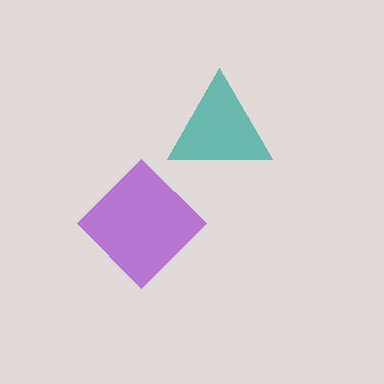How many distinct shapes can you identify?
There are 2 distinct shapes: a teal triangle, a purple diamond.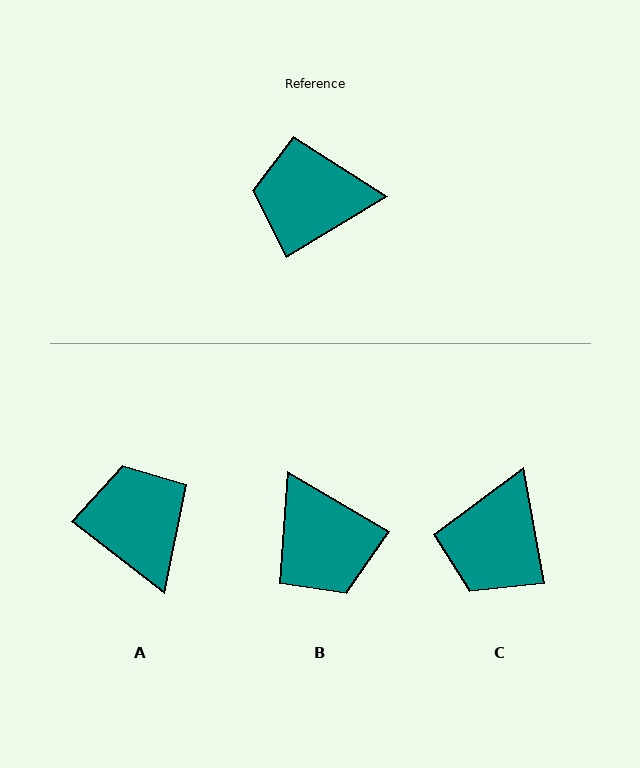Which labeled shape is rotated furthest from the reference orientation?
B, about 119 degrees away.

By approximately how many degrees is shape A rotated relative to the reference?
Approximately 69 degrees clockwise.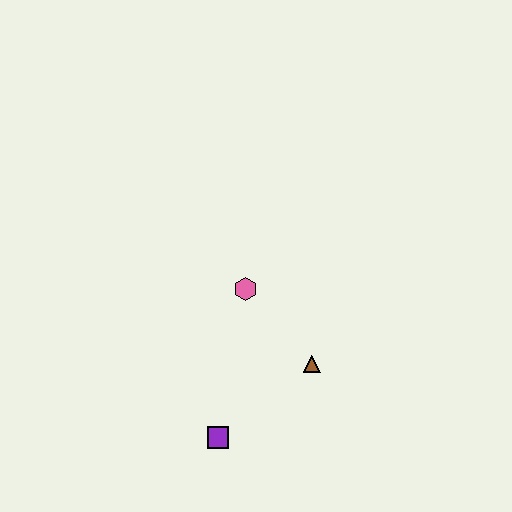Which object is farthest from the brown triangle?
The purple square is farthest from the brown triangle.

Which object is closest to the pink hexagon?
The brown triangle is closest to the pink hexagon.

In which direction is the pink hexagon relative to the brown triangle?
The pink hexagon is above the brown triangle.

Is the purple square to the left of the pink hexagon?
Yes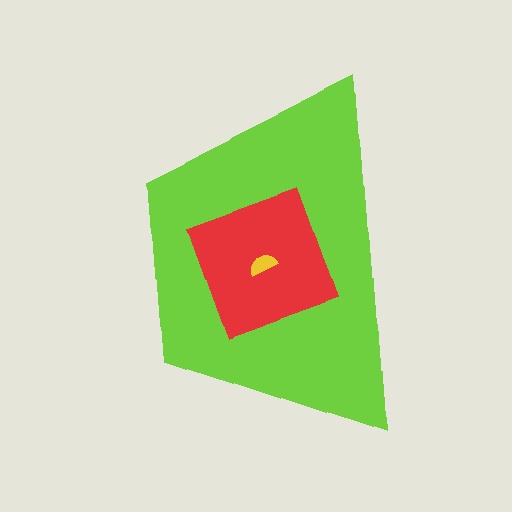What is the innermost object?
The yellow semicircle.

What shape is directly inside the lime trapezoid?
The red square.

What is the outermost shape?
The lime trapezoid.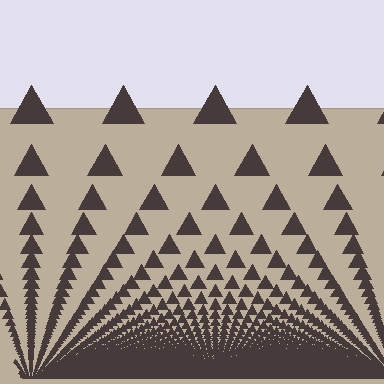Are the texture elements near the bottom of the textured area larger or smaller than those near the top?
Smaller. The gradient is inverted — elements near the bottom are smaller and denser.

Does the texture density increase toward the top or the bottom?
Density increases toward the bottom.